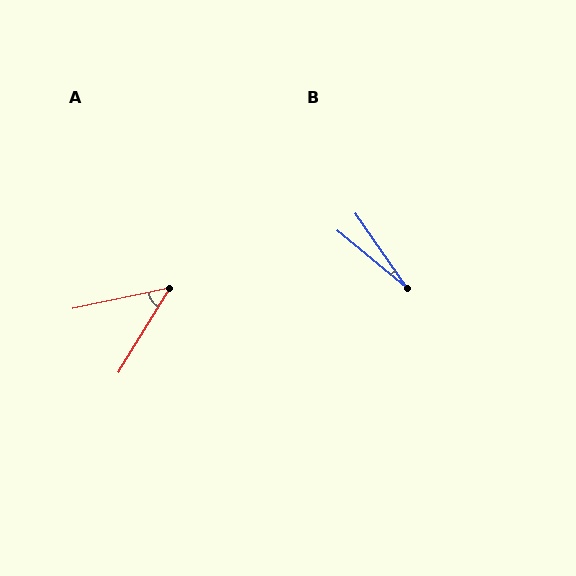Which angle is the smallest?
B, at approximately 16 degrees.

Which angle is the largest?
A, at approximately 47 degrees.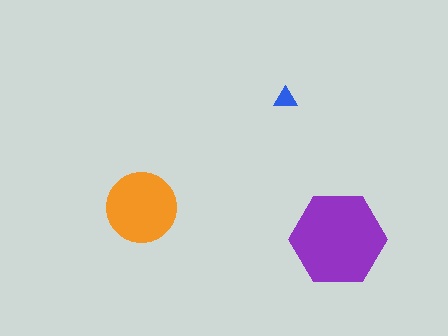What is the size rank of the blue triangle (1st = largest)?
3rd.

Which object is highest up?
The blue triangle is topmost.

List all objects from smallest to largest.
The blue triangle, the orange circle, the purple hexagon.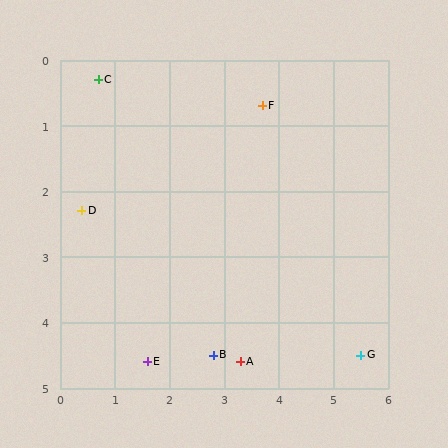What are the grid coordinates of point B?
Point B is at approximately (2.8, 4.5).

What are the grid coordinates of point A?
Point A is at approximately (3.3, 4.6).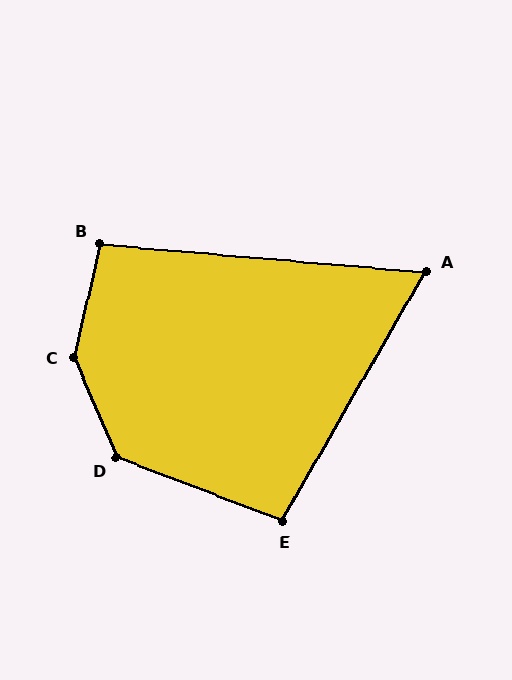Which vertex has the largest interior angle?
C, at approximately 144 degrees.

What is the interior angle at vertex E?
Approximately 99 degrees (obtuse).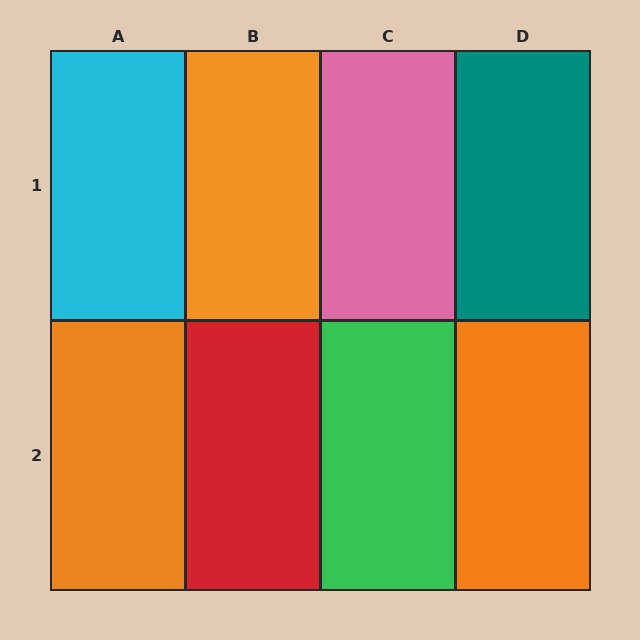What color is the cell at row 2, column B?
Red.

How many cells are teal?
1 cell is teal.